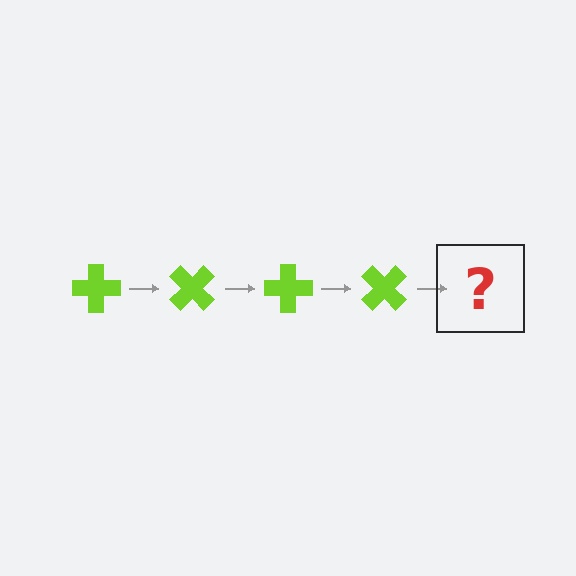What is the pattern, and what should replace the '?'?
The pattern is that the cross rotates 45 degrees each step. The '?' should be a lime cross rotated 180 degrees.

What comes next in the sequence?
The next element should be a lime cross rotated 180 degrees.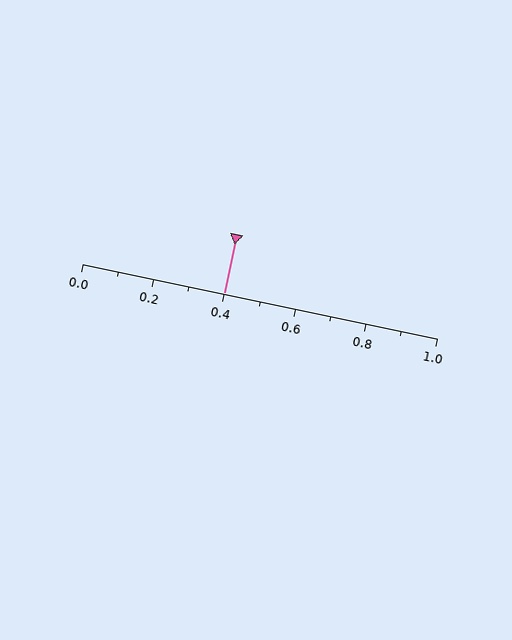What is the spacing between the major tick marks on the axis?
The major ticks are spaced 0.2 apart.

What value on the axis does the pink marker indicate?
The marker indicates approximately 0.4.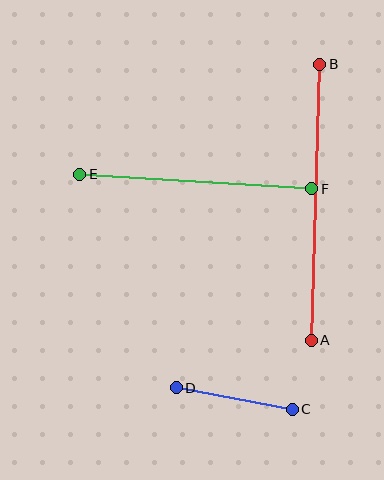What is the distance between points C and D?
The distance is approximately 118 pixels.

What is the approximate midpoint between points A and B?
The midpoint is at approximately (315, 202) pixels.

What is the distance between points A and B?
The distance is approximately 276 pixels.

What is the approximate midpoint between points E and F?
The midpoint is at approximately (196, 181) pixels.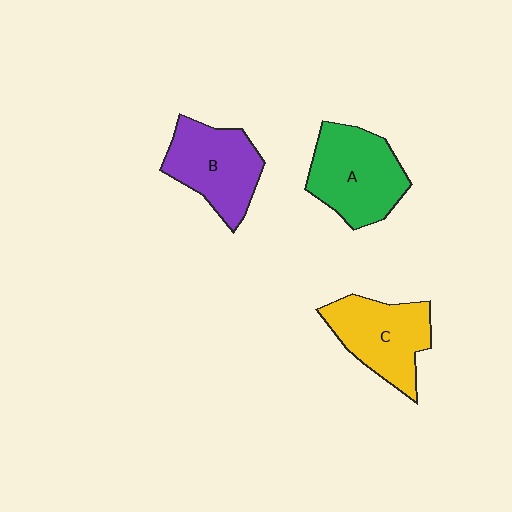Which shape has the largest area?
Shape A (green).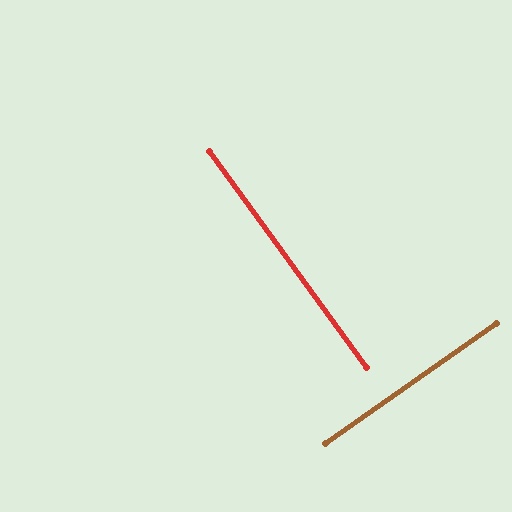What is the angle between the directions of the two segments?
Approximately 89 degrees.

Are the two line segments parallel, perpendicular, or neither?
Perpendicular — they meet at approximately 89°.